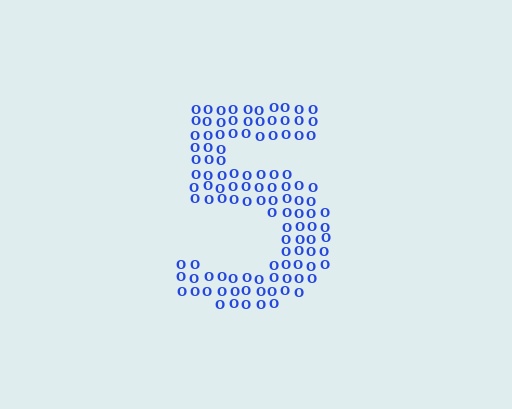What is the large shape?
The large shape is the digit 5.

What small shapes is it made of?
It is made of small letter O's.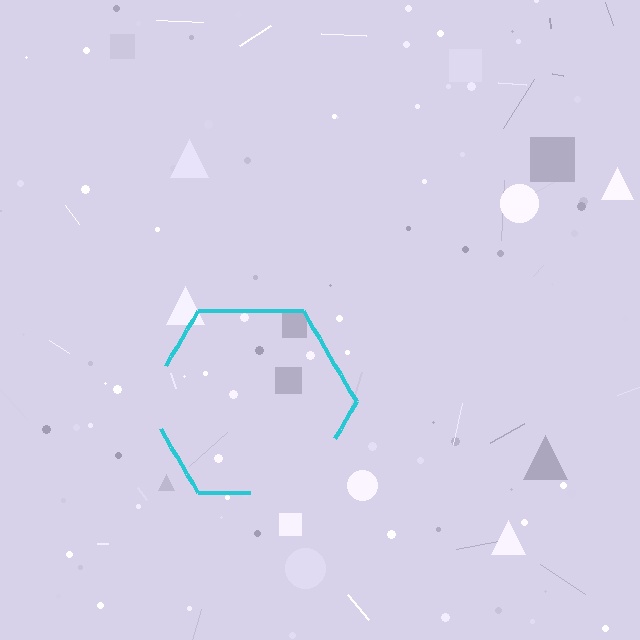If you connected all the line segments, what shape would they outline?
They would outline a hexagon.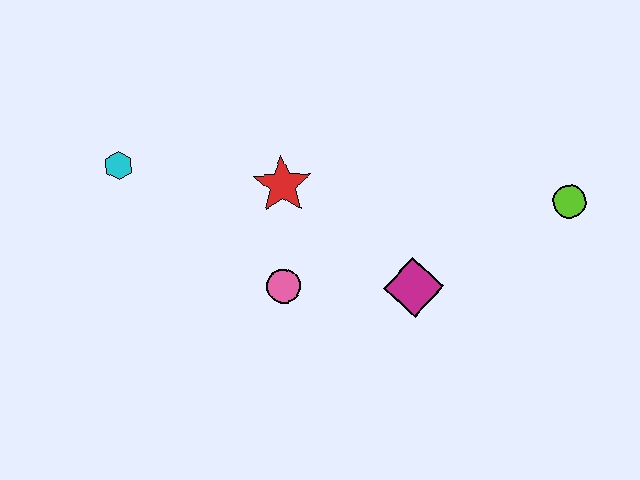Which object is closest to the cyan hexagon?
The red star is closest to the cyan hexagon.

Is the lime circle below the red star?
Yes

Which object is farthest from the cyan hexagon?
The lime circle is farthest from the cyan hexagon.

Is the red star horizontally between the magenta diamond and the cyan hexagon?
Yes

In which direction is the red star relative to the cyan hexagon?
The red star is to the right of the cyan hexagon.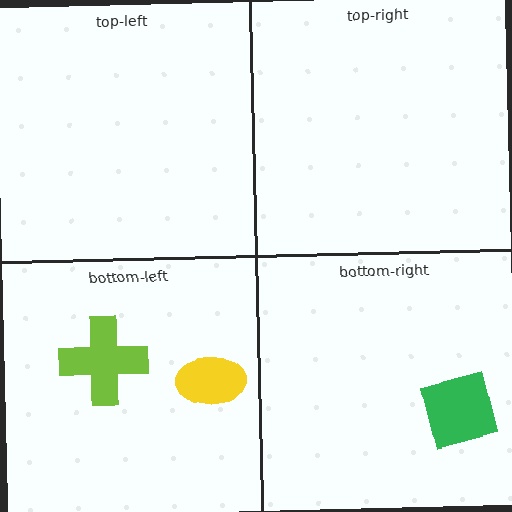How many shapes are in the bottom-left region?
2.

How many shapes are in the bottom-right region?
1.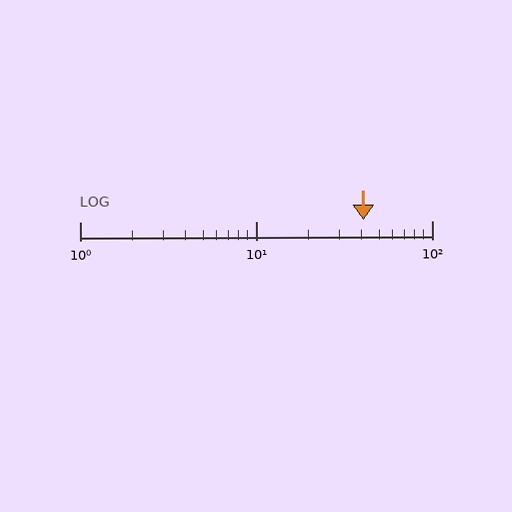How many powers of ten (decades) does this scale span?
The scale spans 2 decades, from 1 to 100.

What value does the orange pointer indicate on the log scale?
The pointer indicates approximately 41.